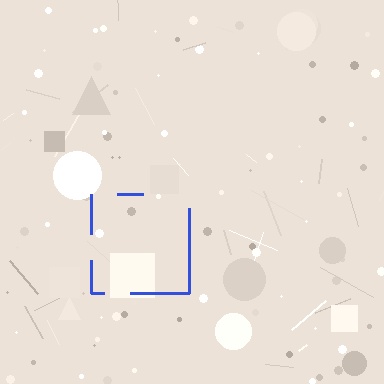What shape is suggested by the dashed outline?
The dashed outline suggests a square.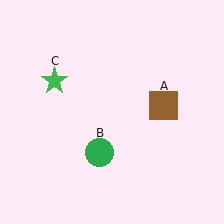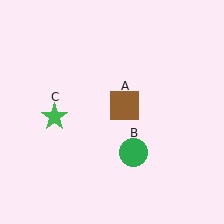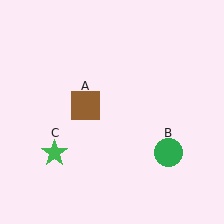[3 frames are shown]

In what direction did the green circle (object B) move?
The green circle (object B) moved right.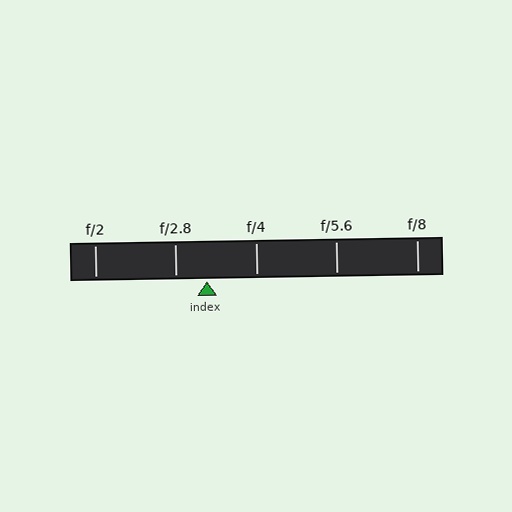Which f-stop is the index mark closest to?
The index mark is closest to f/2.8.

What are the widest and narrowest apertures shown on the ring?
The widest aperture shown is f/2 and the narrowest is f/8.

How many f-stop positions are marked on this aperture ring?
There are 5 f-stop positions marked.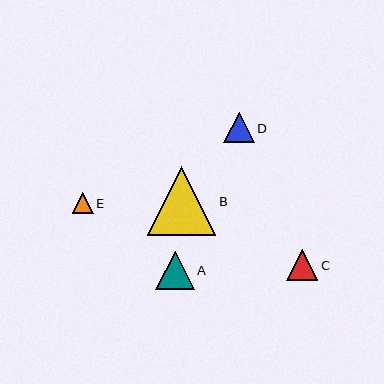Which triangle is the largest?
Triangle B is the largest with a size of approximately 68 pixels.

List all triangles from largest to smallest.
From largest to smallest: B, A, C, D, E.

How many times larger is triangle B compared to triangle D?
Triangle B is approximately 2.2 times the size of triangle D.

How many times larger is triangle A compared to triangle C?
Triangle A is approximately 1.2 times the size of triangle C.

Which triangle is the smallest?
Triangle E is the smallest with a size of approximately 21 pixels.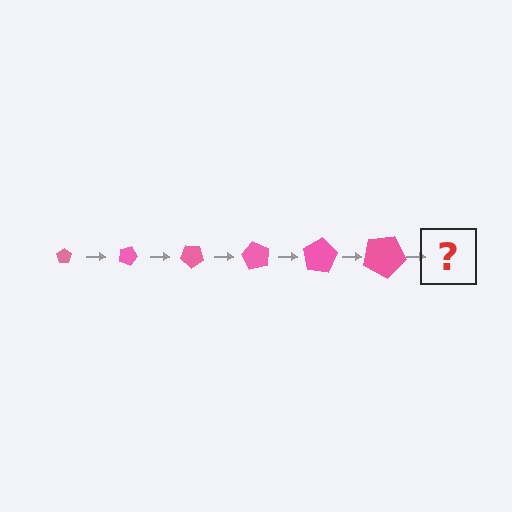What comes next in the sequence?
The next element should be a pentagon, larger than the previous one and rotated 120 degrees from the start.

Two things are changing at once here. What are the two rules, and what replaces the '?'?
The two rules are that the pentagon grows larger each step and it rotates 20 degrees each step. The '?' should be a pentagon, larger than the previous one and rotated 120 degrees from the start.